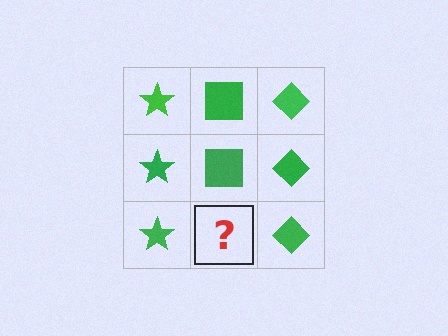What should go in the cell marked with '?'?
The missing cell should contain a green square.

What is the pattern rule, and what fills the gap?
The rule is that each column has a consistent shape. The gap should be filled with a green square.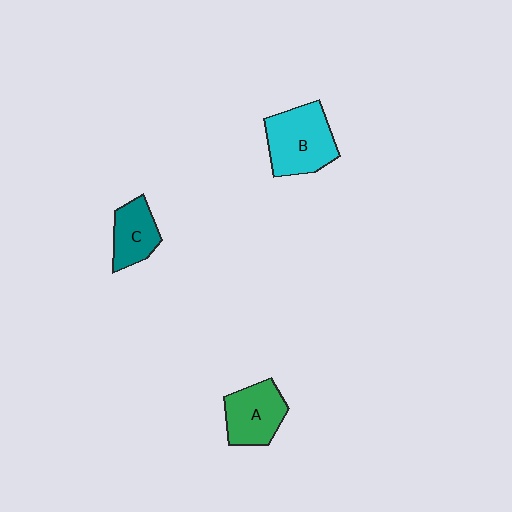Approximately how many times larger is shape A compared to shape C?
Approximately 1.2 times.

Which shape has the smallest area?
Shape C (teal).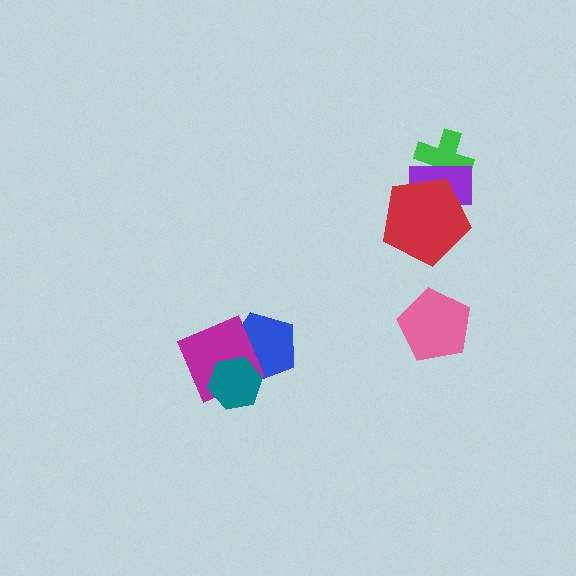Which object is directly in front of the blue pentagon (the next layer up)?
The magenta diamond is directly in front of the blue pentagon.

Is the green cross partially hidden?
Yes, it is partially covered by another shape.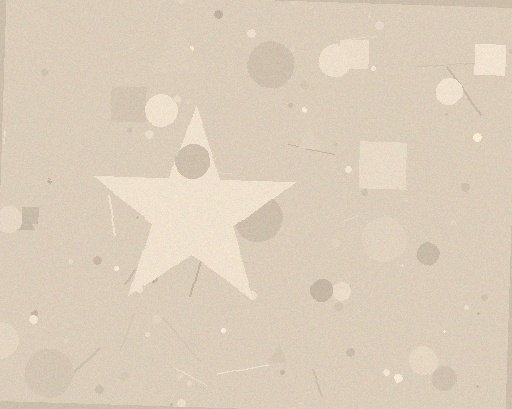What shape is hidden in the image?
A star is hidden in the image.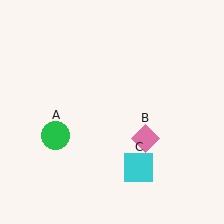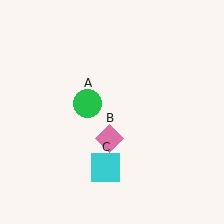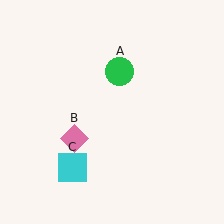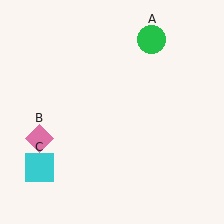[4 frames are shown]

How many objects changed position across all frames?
3 objects changed position: green circle (object A), pink diamond (object B), cyan square (object C).